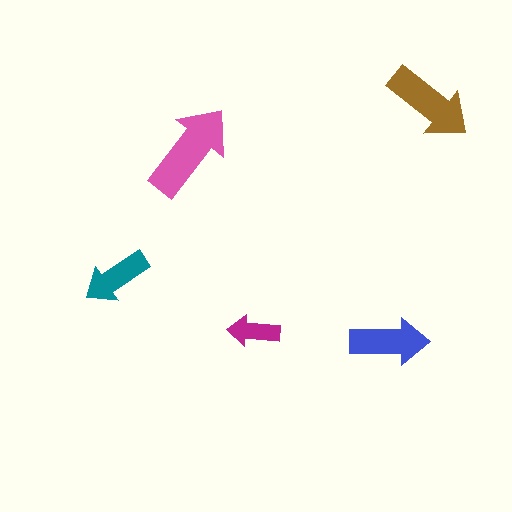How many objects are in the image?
There are 5 objects in the image.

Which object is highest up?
The brown arrow is topmost.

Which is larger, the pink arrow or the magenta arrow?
The pink one.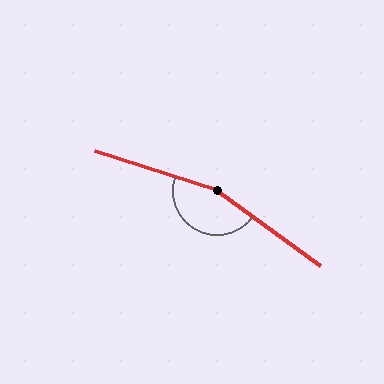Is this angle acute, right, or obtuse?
It is obtuse.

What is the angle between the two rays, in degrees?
Approximately 162 degrees.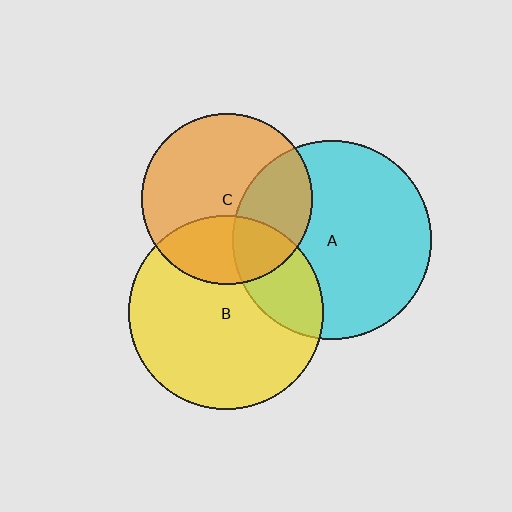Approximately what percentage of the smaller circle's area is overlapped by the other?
Approximately 30%.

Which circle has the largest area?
Circle A (cyan).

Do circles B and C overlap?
Yes.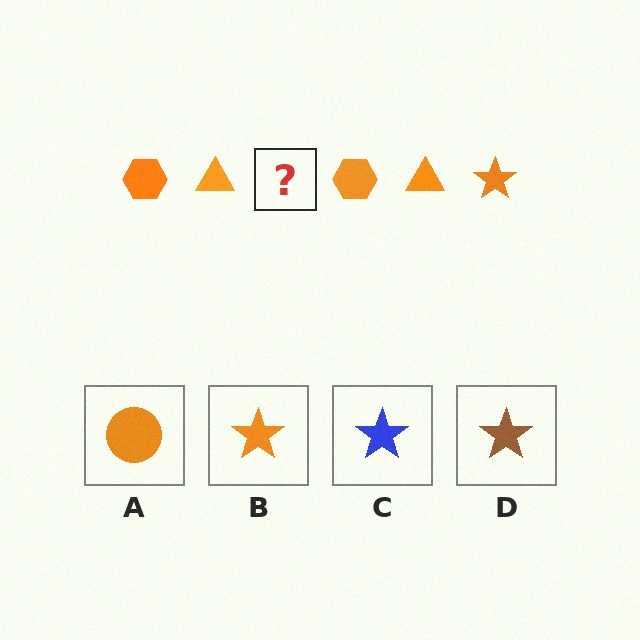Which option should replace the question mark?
Option B.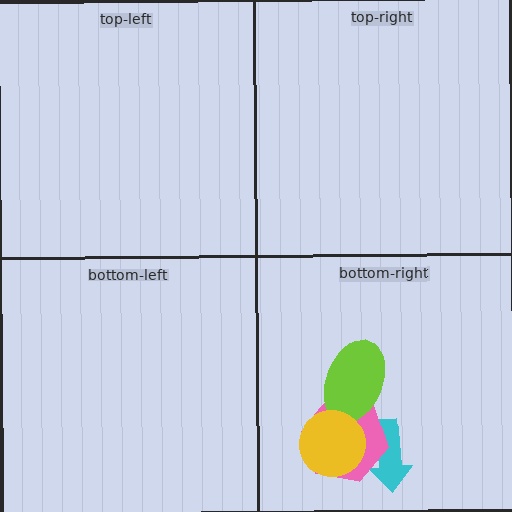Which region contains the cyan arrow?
The bottom-right region.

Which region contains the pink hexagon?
The bottom-right region.